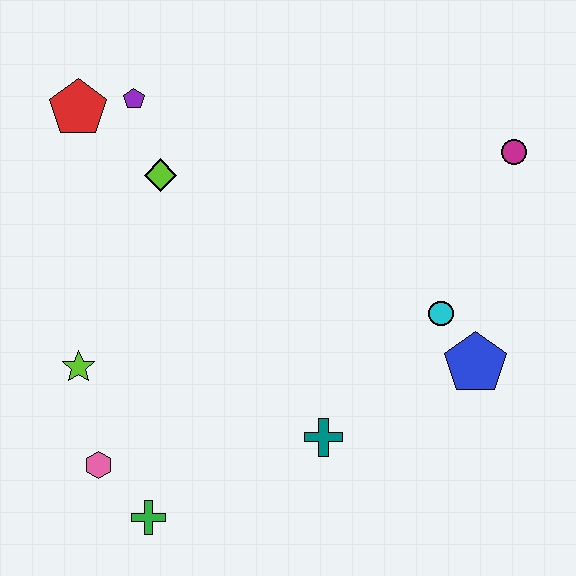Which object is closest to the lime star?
The pink hexagon is closest to the lime star.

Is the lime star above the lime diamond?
No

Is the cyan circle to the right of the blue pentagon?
No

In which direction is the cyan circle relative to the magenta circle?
The cyan circle is below the magenta circle.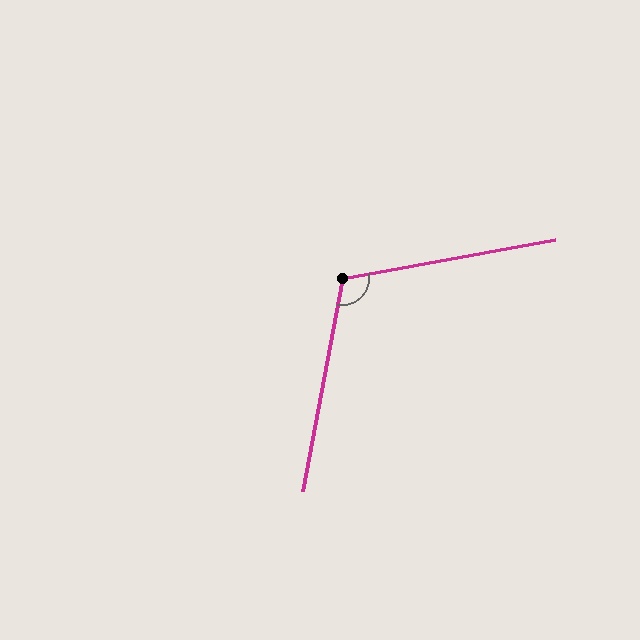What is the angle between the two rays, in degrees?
Approximately 111 degrees.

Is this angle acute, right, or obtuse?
It is obtuse.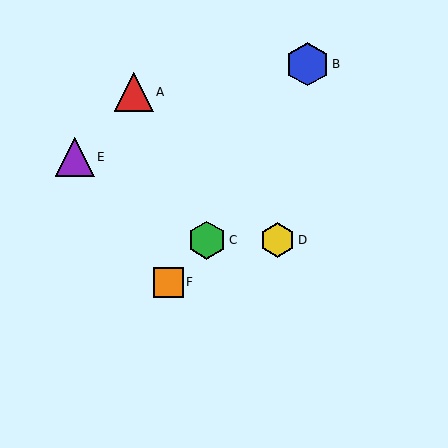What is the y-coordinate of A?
Object A is at y≈92.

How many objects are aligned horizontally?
2 objects (C, D) are aligned horizontally.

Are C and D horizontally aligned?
Yes, both are at y≈240.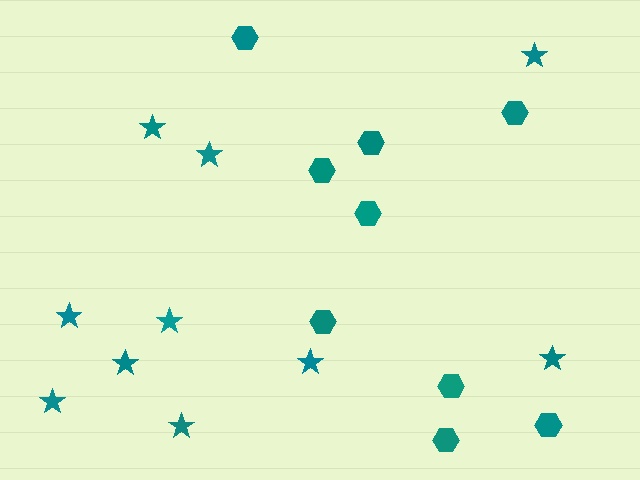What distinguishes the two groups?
There are 2 groups: one group of hexagons (9) and one group of stars (10).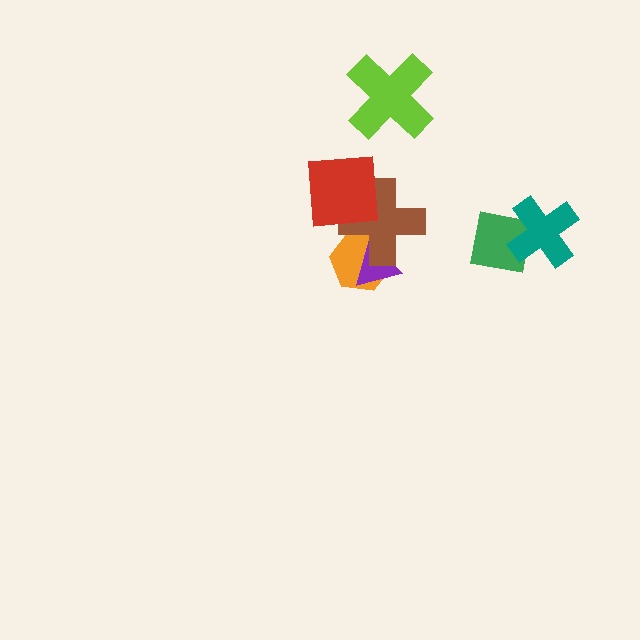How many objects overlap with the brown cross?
3 objects overlap with the brown cross.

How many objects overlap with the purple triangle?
2 objects overlap with the purple triangle.